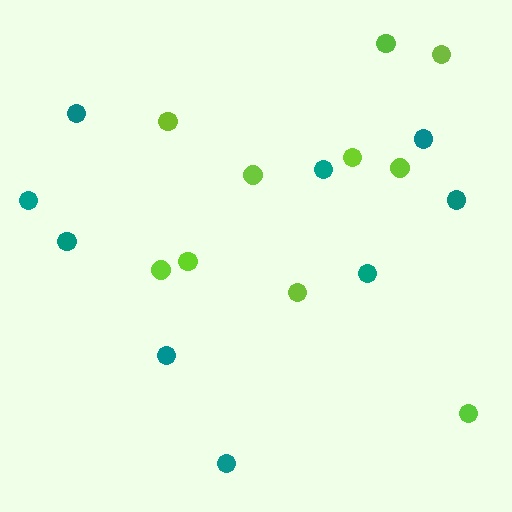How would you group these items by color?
There are 2 groups: one group of lime circles (10) and one group of teal circles (9).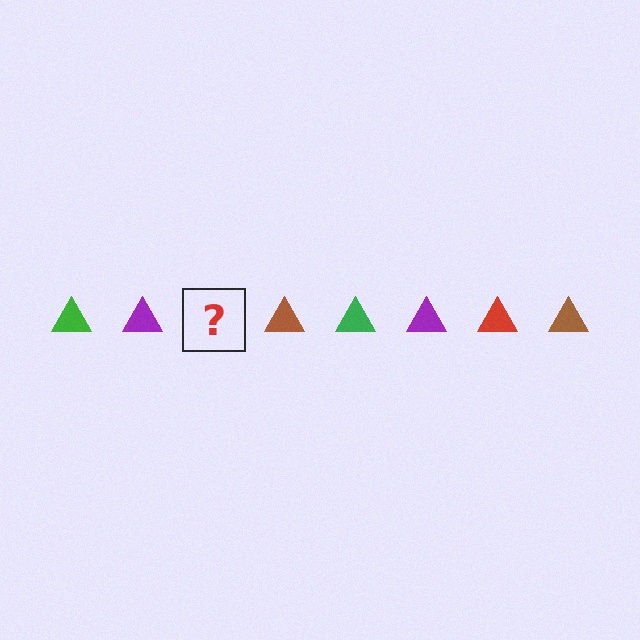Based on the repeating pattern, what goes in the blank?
The blank should be a red triangle.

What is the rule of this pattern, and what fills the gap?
The rule is that the pattern cycles through green, purple, red, brown triangles. The gap should be filled with a red triangle.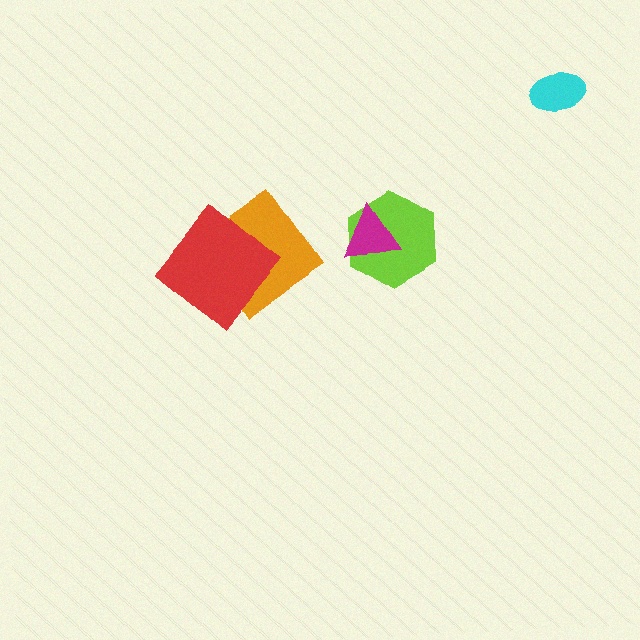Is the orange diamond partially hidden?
Yes, it is partially covered by another shape.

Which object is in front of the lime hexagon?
The magenta triangle is in front of the lime hexagon.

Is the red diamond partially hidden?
No, no other shape covers it.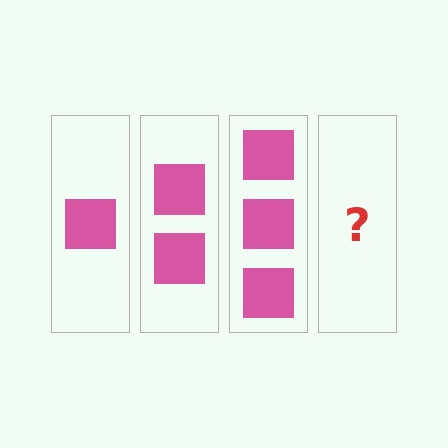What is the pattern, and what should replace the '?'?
The pattern is that each step adds one more square. The '?' should be 4 squares.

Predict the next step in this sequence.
The next step is 4 squares.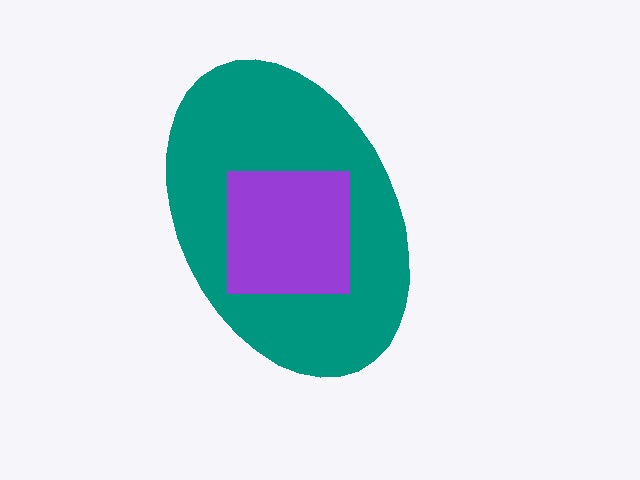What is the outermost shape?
The teal ellipse.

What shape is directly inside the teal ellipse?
The purple square.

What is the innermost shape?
The purple square.